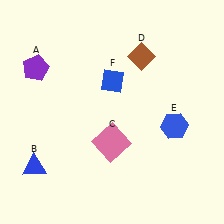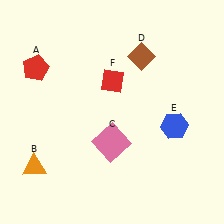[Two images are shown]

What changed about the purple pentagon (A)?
In Image 1, A is purple. In Image 2, it changed to red.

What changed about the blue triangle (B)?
In Image 1, B is blue. In Image 2, it changed to orange.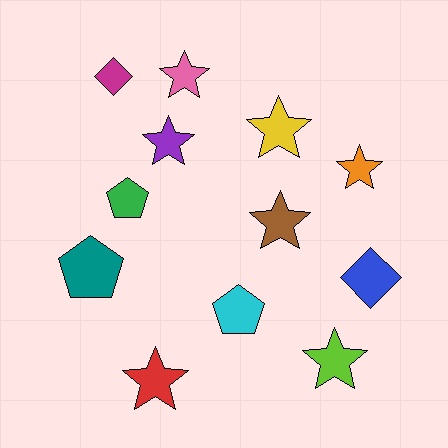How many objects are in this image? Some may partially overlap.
There are 12 objects.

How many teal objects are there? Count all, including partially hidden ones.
There is 1 teal object.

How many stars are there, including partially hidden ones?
There are 7 stars.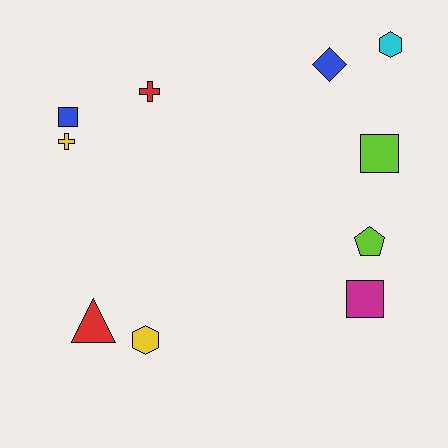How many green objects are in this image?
There are no green objects.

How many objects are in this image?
There are 10 objects.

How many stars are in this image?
There are no stars.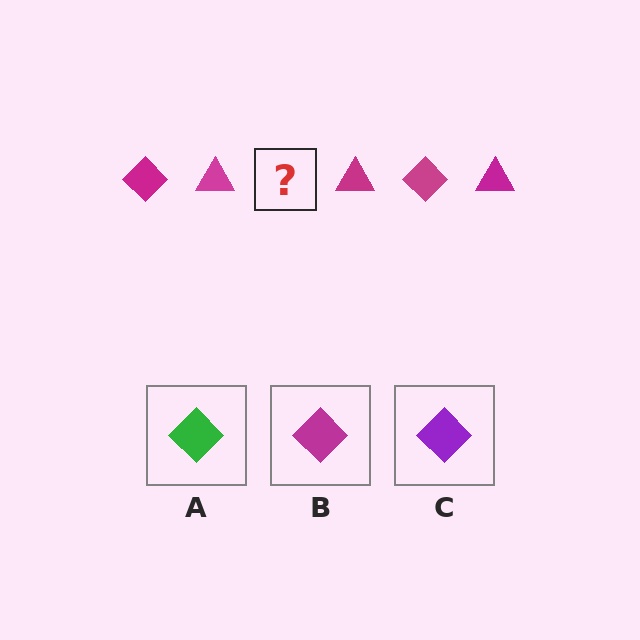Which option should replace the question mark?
Option B.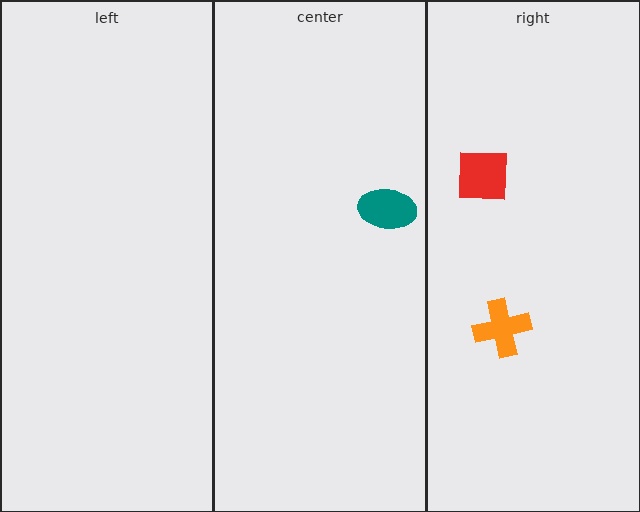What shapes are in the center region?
The teal ellipse.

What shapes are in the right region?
The orange cross, the red square.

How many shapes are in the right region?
2.